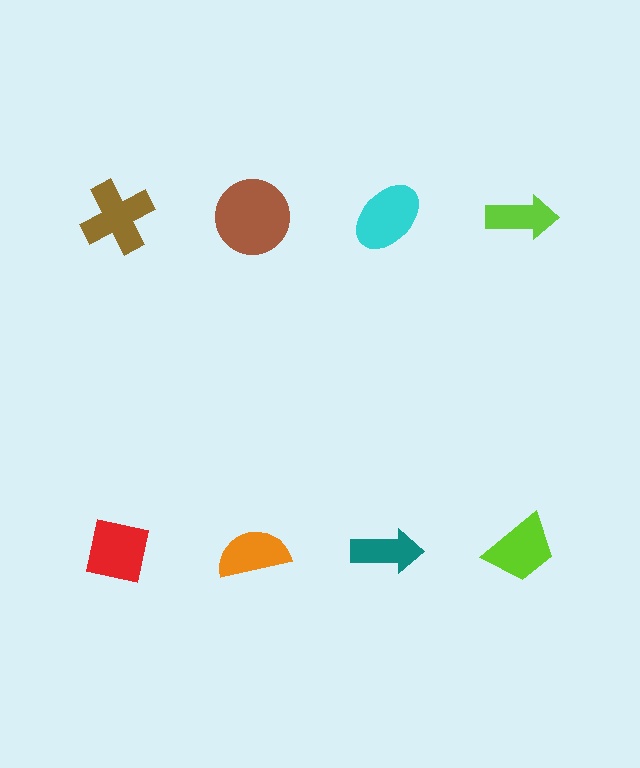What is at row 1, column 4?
A lime arrow.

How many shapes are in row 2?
4 shapes.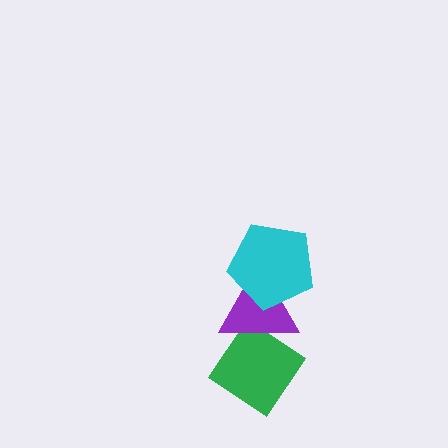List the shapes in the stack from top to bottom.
From top to bottom: the cyan pentagon, the purple triangle, the green diamond.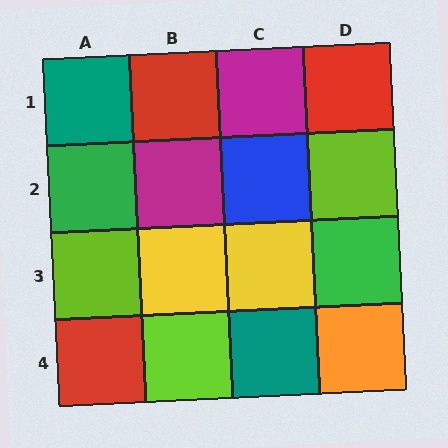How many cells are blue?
1 cell is blue.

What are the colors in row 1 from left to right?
Teal, red, magenta, red.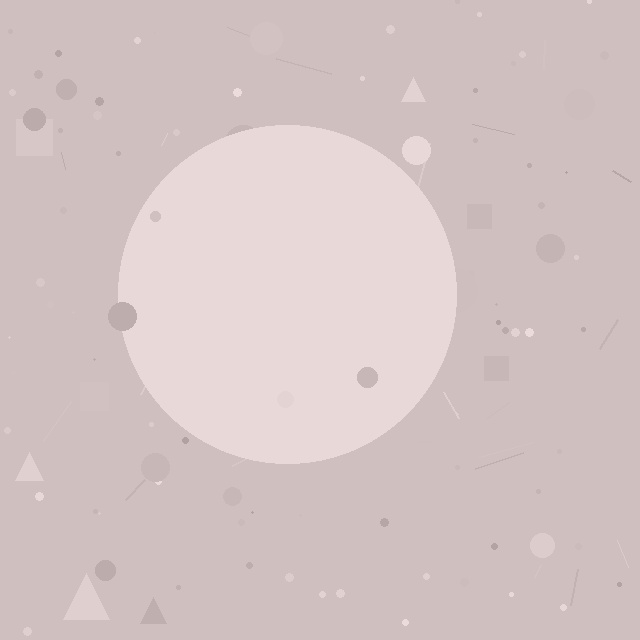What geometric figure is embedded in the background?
A circle is embedded in the background.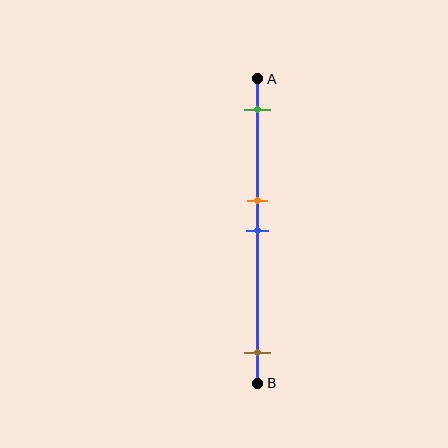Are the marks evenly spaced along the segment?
No, the marks are not evenly spaced.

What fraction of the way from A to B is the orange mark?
The orange mark is approximately 40% (0.4) of the way from A to B.